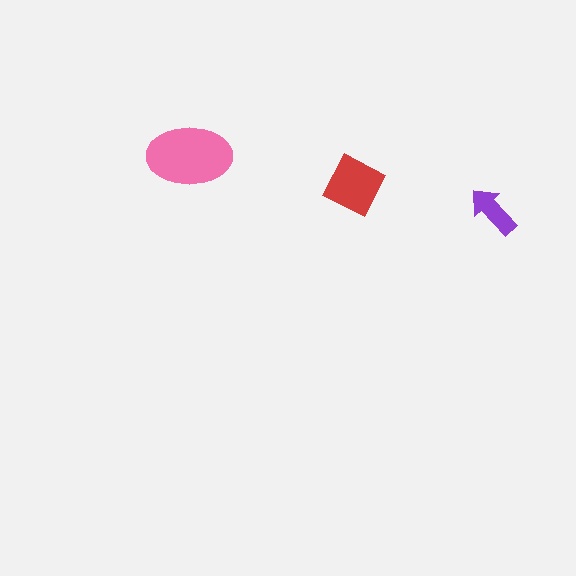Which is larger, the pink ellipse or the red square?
The pink ellipse.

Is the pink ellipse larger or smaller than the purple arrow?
Larger.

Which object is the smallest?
The purple arrow.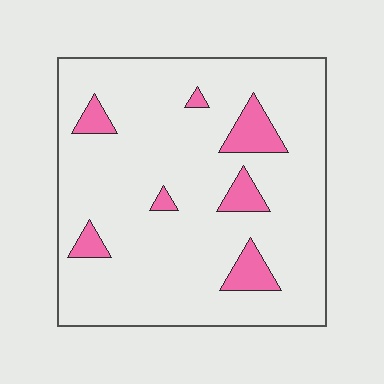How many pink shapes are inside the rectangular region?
7.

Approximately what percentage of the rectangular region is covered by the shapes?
Approximately 10%.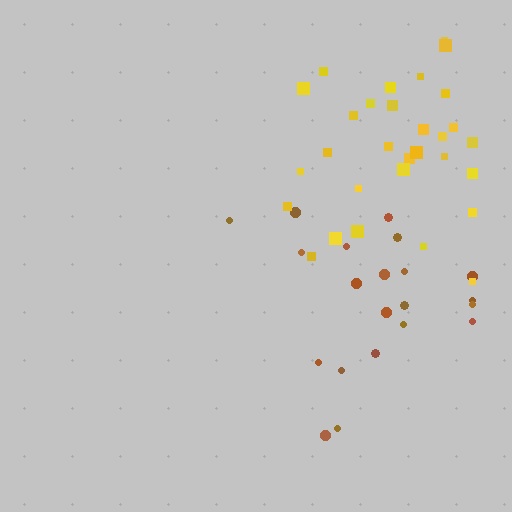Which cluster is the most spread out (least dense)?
Brown.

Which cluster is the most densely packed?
Yellow.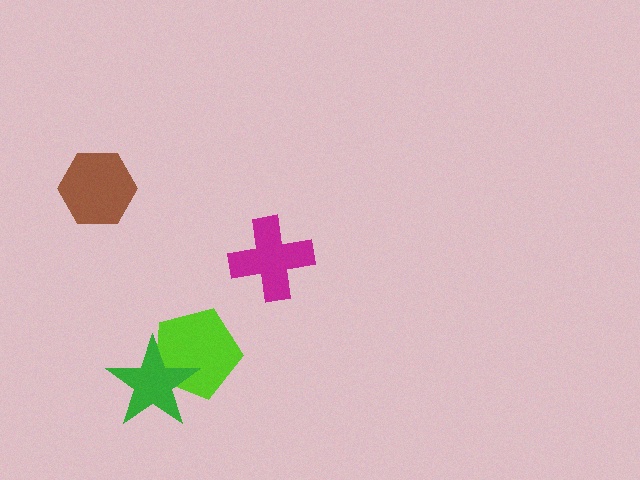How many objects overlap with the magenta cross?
0 objects overlap with the magenta cross.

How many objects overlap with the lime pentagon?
1 object overlaps with the lime pentagon.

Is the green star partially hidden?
No, no other shape covers it.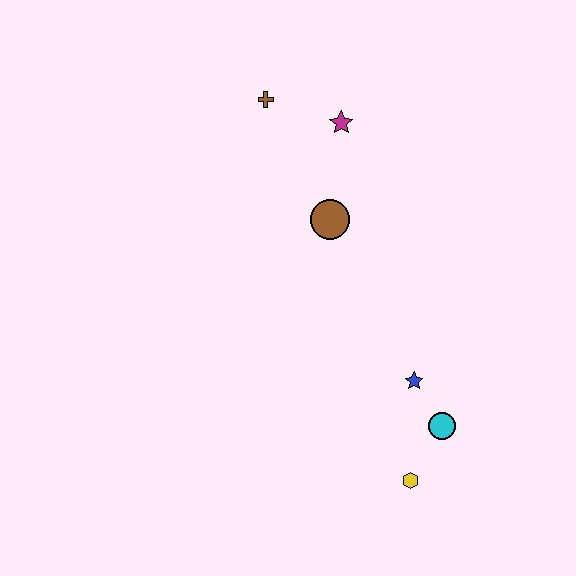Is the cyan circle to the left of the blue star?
No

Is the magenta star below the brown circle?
No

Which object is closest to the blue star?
The cyan circle is closest to the blue star.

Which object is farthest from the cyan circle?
The brown cross is farthest from the cyan circle.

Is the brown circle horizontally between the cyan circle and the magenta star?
No